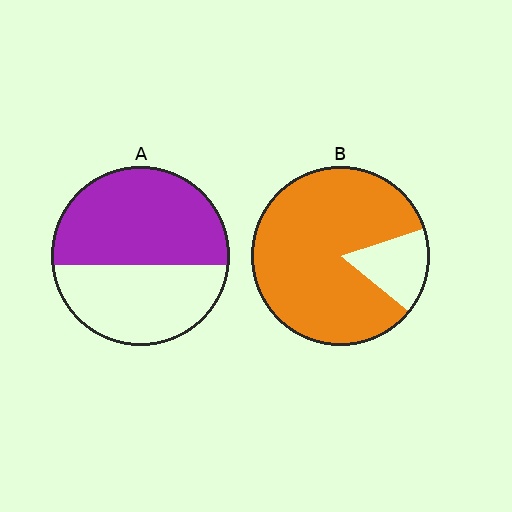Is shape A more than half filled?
Yes.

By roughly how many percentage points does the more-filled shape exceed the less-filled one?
By roughly 30 percentage points (B over A).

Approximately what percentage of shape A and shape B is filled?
A is approximately 55% and B is approximately 85%.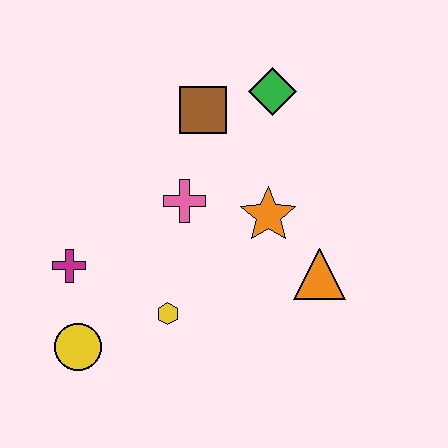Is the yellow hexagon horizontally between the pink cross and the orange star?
No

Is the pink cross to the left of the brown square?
Yes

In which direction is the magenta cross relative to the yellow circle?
The magenta cross is above the yellow circle.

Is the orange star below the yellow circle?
No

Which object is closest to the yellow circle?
The magenta cross is closest to the yellow circle.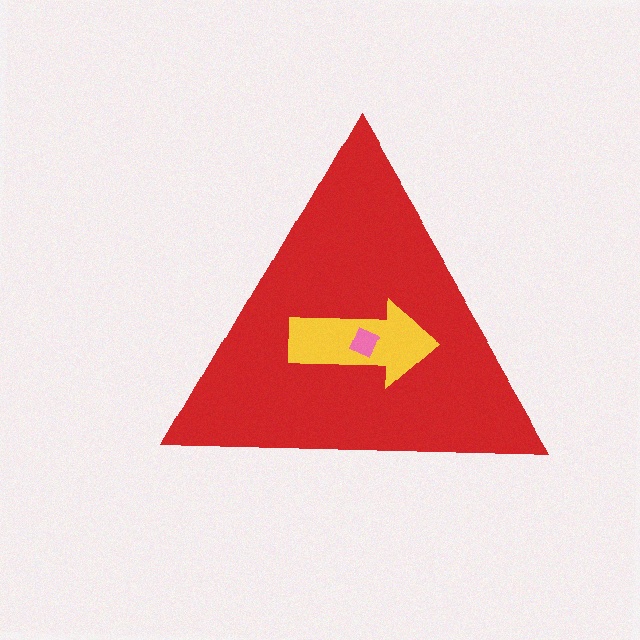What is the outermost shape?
The red triangle.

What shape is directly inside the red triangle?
The yellow arrow.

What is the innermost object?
The pink diamond.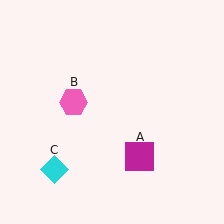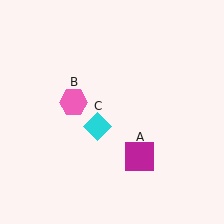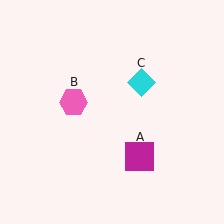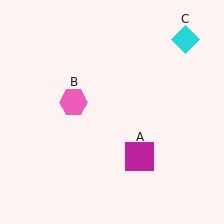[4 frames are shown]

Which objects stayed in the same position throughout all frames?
Magenta square (object A) and pink hexagon (object B) remained stationary.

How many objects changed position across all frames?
1 object changed position: cyan diamond (object C).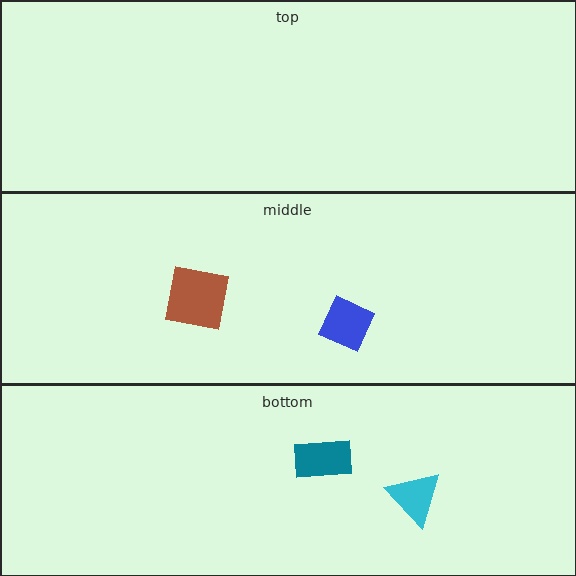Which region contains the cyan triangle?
The bottom region.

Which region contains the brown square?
The middle region.